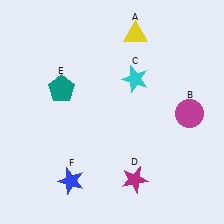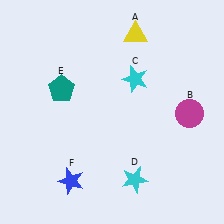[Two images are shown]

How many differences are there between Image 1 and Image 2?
There is 1 difference between the two images.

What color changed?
The star (D) changed from magenta in Image 1 to cyan in Image 2.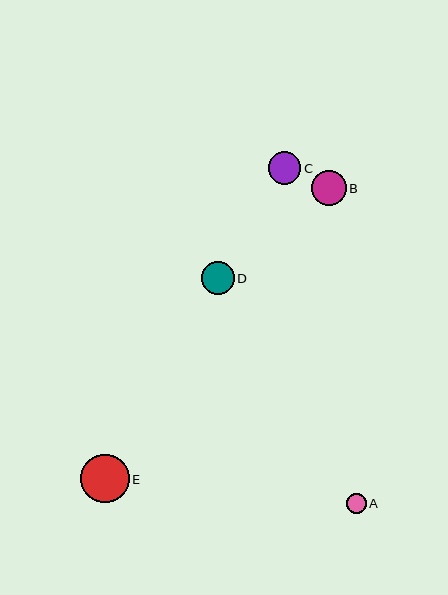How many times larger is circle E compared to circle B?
Circle E is approximately 1.4 times the size of circle B.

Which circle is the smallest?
Circle A is the smallest with a size of approximately 20 pixels.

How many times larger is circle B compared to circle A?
Circle B is approximately 1.8 times the size of circle A.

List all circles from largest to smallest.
From largest to smallest: E, B, D, C, A.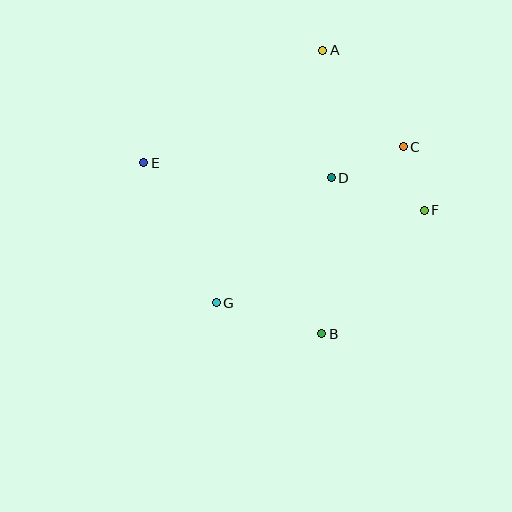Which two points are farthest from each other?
Points E and F are farthest from each other.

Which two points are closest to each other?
Points C and F are closest to each other.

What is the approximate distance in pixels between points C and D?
The distance between C and D is approximately 78 pixels.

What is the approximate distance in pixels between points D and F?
The distance between D and F is approximately 98 pixels.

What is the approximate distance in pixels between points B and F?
The distance between B and F is approximately 160 pixels.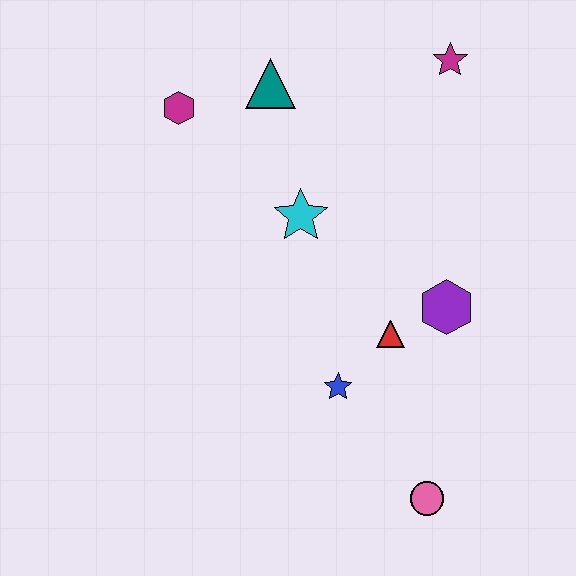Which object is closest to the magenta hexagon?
The teal triangle is closest to the magenta hexagon.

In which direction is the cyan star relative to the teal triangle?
The cyan star is below the teal triangle.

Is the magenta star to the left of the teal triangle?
No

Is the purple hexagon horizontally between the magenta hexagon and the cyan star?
No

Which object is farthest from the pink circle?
The magenta hexagon is farthest from the pink circle.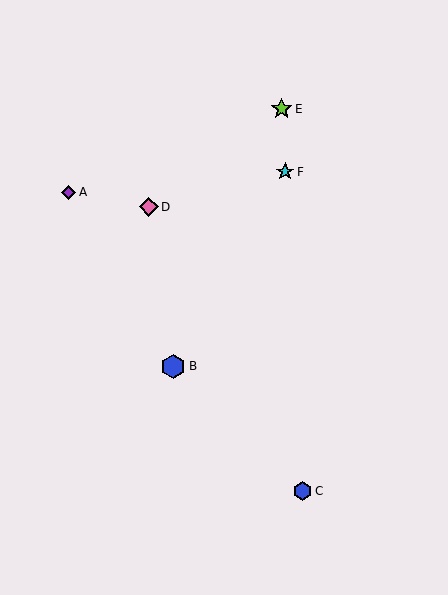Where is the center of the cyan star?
The center of the cyan star is at (285, 172).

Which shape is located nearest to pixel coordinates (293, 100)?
The lime star (labeled E) at (282, 109) is nearest to that location.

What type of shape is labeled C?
Shape C is a blue hexagon.